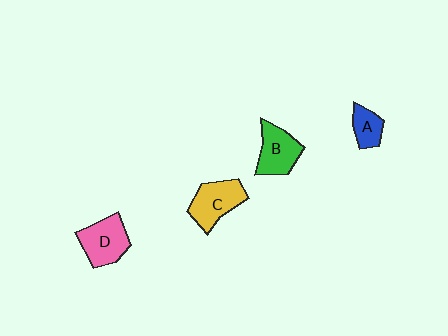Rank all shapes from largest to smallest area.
From largest to smallest: C (yellow), D (pink), B (green), A (blue).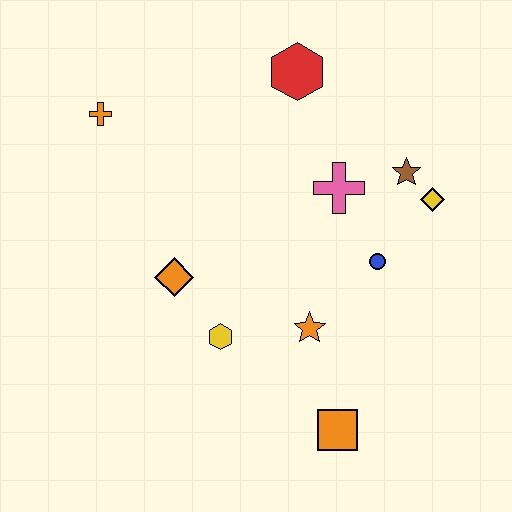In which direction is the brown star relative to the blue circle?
The brown star is above the blue circle.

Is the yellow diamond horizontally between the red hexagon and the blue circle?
No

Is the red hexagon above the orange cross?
Yes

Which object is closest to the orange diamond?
The yellow hexagon is closest to the orange diamond.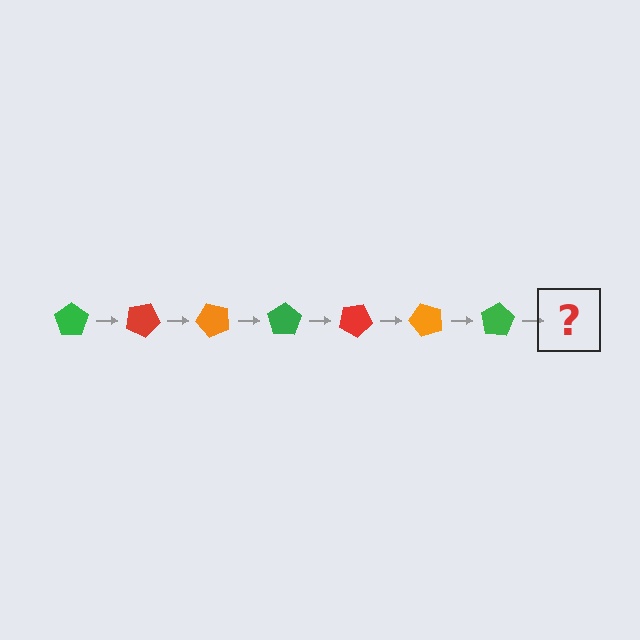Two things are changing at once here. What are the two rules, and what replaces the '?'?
The two rules are that it rotates 25 degrees each step and the color cycles through green, red, and orange. The '?' should be a red pentagon, rotated 175 degrees from the start.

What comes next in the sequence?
The next element should be a red pentagon, rotated 175 degrees from the start.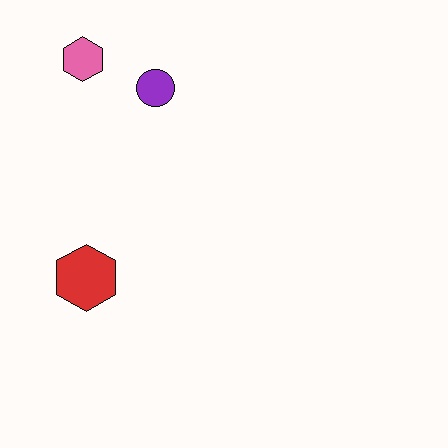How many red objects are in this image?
There is 1 red object.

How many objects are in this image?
There are 3 objects.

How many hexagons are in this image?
There are 2 hexagons.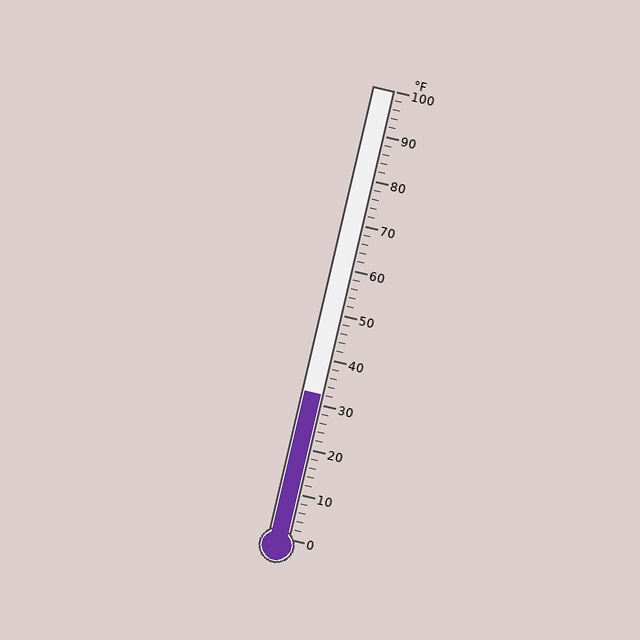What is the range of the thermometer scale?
The thermometer scale ranges from 0°F to 100°F.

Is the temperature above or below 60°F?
The temperature is below 60°F.